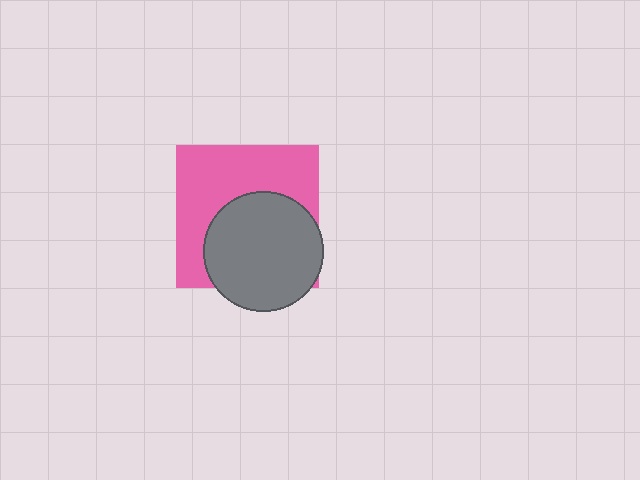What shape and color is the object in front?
The object in front is a gray circle.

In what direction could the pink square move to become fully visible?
The pink square could move up. That would shift it out from behind the gray circle entirely.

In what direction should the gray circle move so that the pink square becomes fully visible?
The gray circle should move down. That is the shortest direction to clear the overlap and leave the pink square fully visible.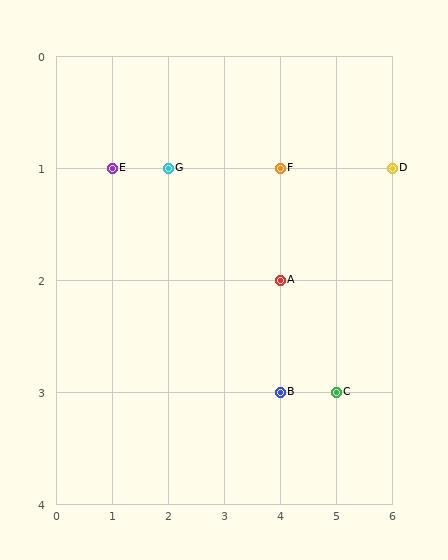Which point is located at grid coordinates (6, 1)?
Point D is at (6, 1).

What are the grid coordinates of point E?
Point E is at grid coordinates (1, 1).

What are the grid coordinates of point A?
Point A is at grid coordinates (4, 2).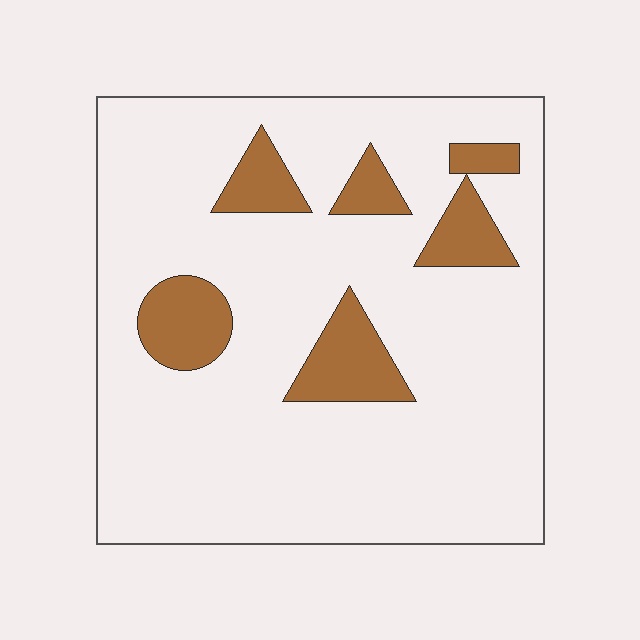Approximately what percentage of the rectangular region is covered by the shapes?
Approximately 15%.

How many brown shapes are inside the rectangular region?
6.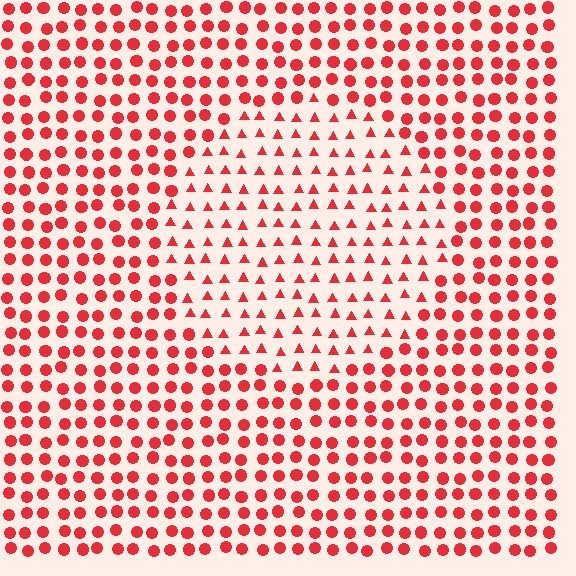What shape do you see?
I see a circle.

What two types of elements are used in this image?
The image uses triangles inside the circle region and circles outside it.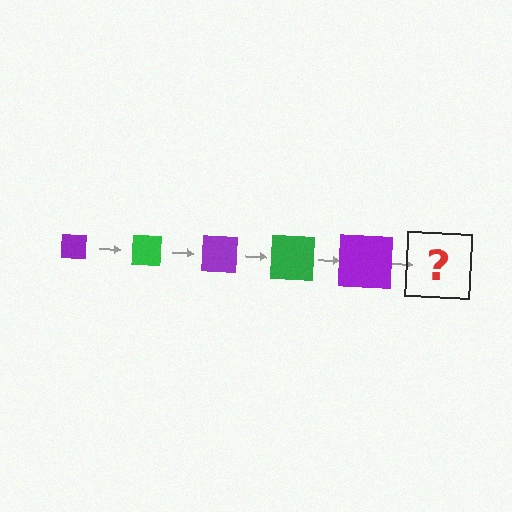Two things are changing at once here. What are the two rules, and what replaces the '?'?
The two rules are that the square grows larger each step and the color cycles through purple and green. The '?' should be a green square, larger than the previous one.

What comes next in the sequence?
The next element should be a green square, larger than the previous one.